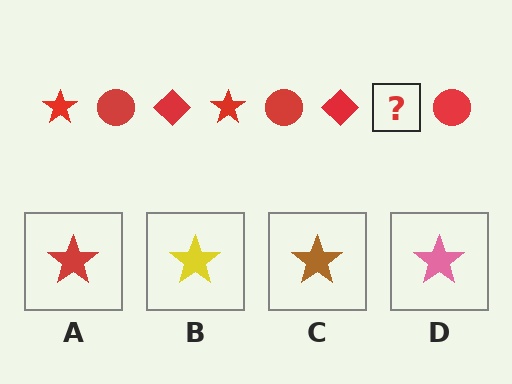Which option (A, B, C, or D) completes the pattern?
A.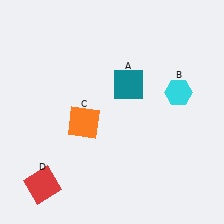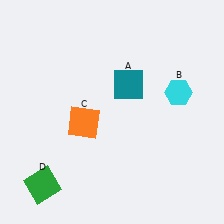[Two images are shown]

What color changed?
The square (D) changed from red in Image 1 to green in Image 2.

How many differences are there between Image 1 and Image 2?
There is 1 difference between the two images.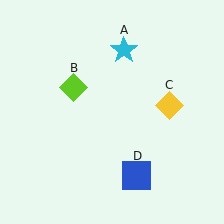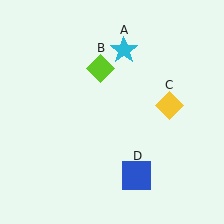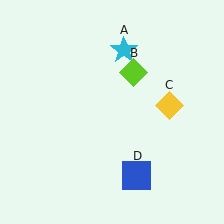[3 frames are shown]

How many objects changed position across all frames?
1 object changed position: lime diamond (object B).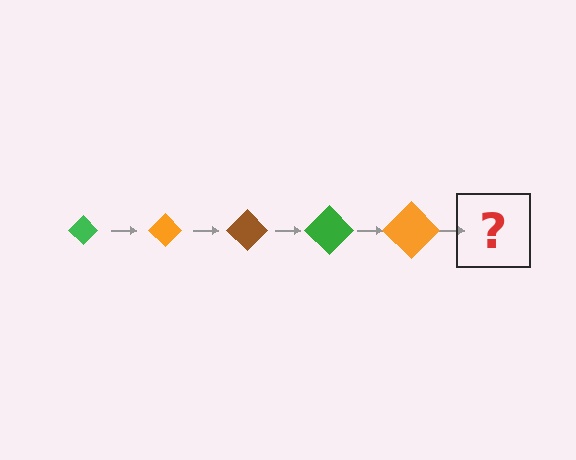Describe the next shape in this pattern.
It should be a brown diamond, larger than the previous one.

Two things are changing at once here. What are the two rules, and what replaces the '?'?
The two rules are that the diamond grows larger each step and the color cycles through green, orange, and brown. The '?' should be a brown diamond, larger than the previous one.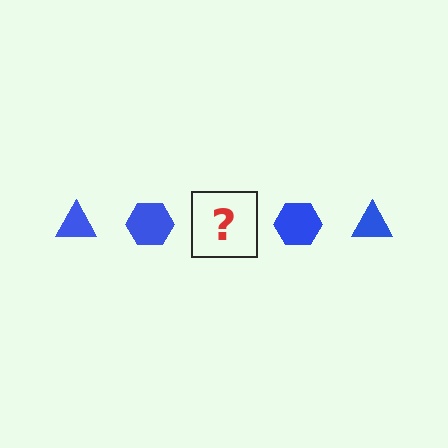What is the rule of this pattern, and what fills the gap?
The rule is that the pattern cycles through triangle, hexagon shapes in blue. The gap should be filled with a blue triangle.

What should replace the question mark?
The question mark should be replaced with a blue triangle.